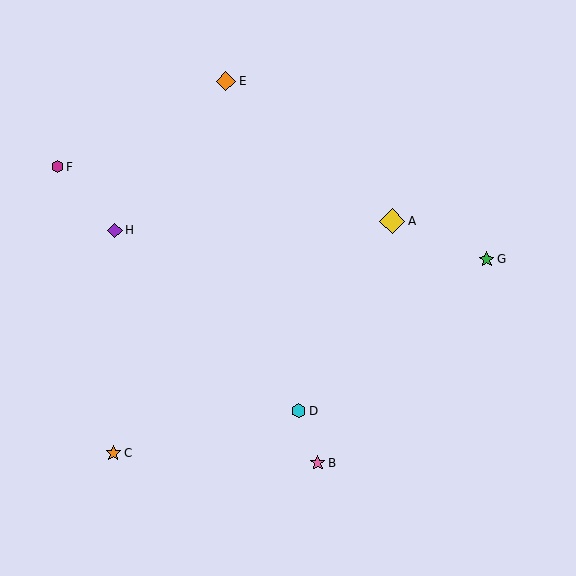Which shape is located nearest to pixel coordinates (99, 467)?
The orange star (labeled C) at (113, 453) is nearest to that location.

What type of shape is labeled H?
Shape H is a purple diamond.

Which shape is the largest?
The yellow diamond (labeled A) is the largest.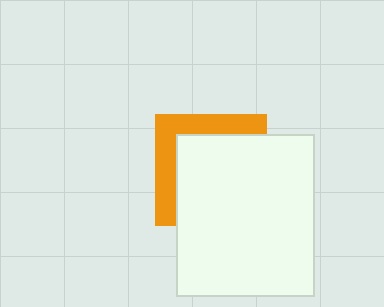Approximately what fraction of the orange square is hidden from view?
Roughly 67% of the orange square is hidden behind the white rectangle.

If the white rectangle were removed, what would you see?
You would see the complete orange square.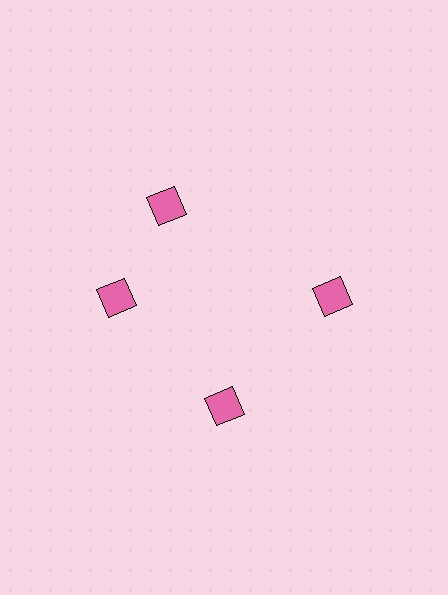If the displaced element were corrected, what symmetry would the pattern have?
It would have 4-fold rotational symmetry — the pattern would map onto itself every 90 degrees.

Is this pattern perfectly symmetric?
No. The 4 pink squares are arranged in a ring, but one element near the 12 o'clock position is rotated out of alignment along the ring, breaking the 4-fold rotational symmetry.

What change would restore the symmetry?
The symmetry would be restored by rotating it back into even spacing with its neighbors so that all 4 squares sit at equal angles and equal distance from the center.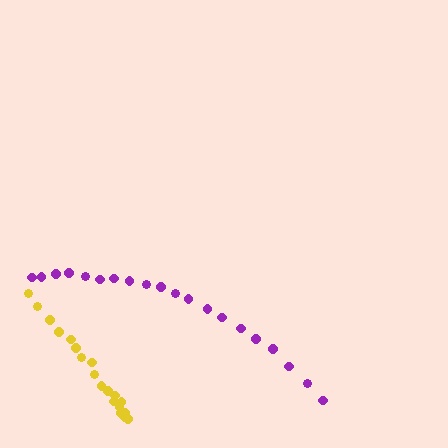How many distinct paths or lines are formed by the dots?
There are 2 distinct paths.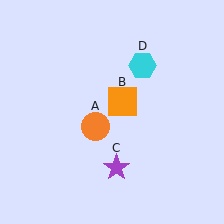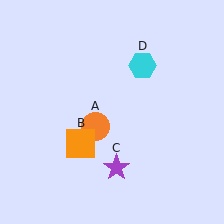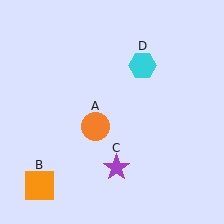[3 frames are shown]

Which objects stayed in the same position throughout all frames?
Orange circle (object A) and purple star (object C) and cyan hexagon (object D) remained stationary.